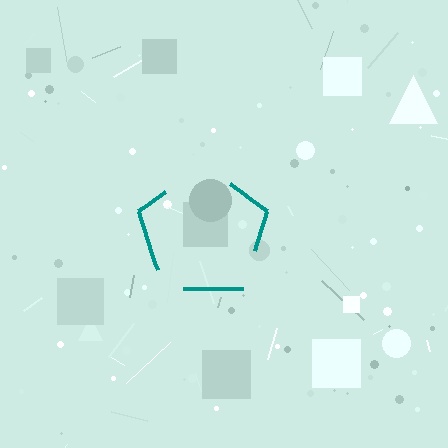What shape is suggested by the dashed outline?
The dashed outline suggests a pentagon.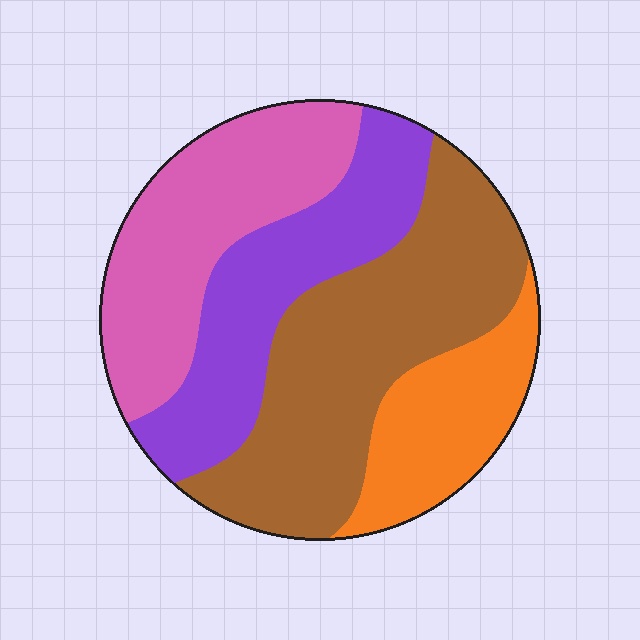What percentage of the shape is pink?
Pink takes up between a quarter and a half of the shape.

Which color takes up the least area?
Orange, at roughly 15%.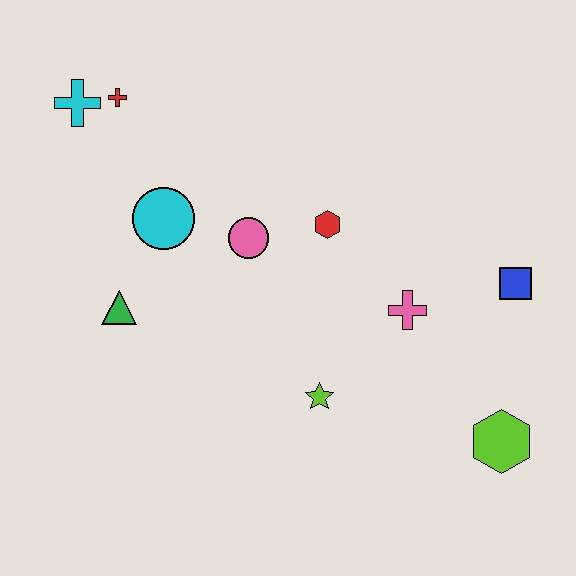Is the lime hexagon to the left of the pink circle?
No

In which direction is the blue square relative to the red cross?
The blue square is to the right of the red cross.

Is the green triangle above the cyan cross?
No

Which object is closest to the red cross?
The cyan cross is closest to the red cross.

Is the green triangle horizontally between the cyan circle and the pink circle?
No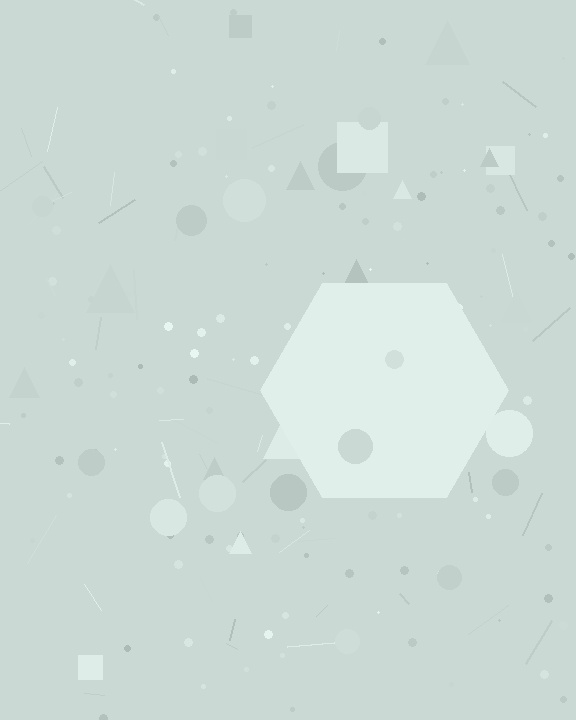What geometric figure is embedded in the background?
A hexagon is embedded in the background.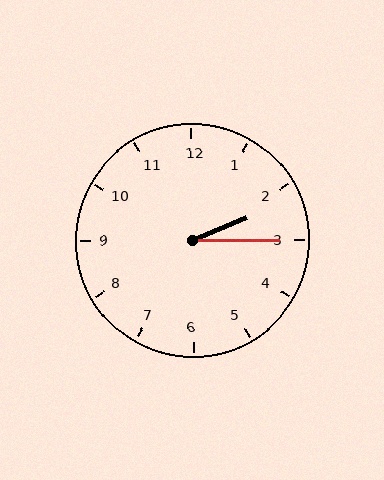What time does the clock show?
2:15.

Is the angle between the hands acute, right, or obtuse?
It is acute.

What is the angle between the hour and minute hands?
Approximately 22 degrees.